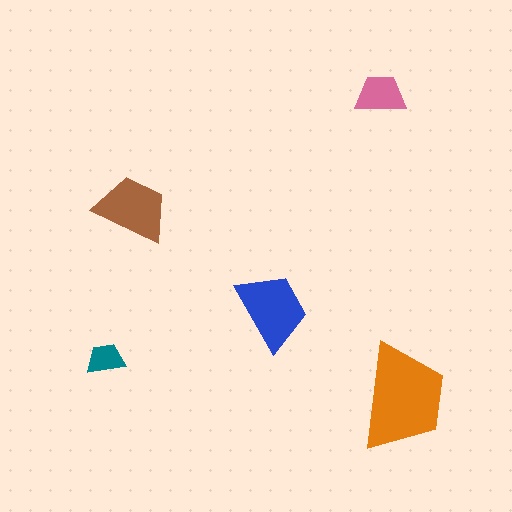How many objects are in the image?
There are 5 objects in the image.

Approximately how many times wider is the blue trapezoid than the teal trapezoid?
About 2 times wider.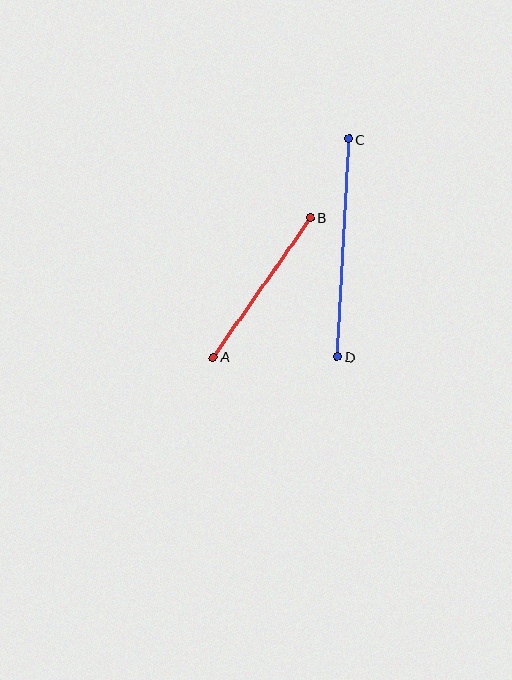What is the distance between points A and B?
The distance is approximately 170 pixels.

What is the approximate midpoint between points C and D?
The midpoint is at approximately (343, 248) pixels.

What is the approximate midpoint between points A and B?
The midpoint is at approximately (262, 287) pixels.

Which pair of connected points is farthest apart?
Points C and D are farthest apart.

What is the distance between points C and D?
The distance is approximately 218 pixels.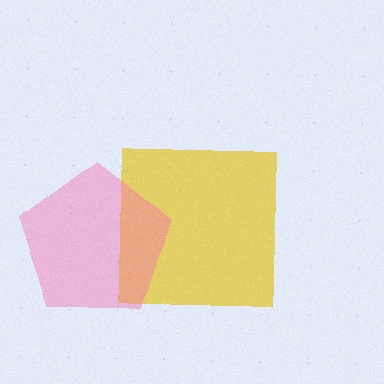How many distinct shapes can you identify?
There are 2 distinct shapes: a yellow square, a pink pentagon.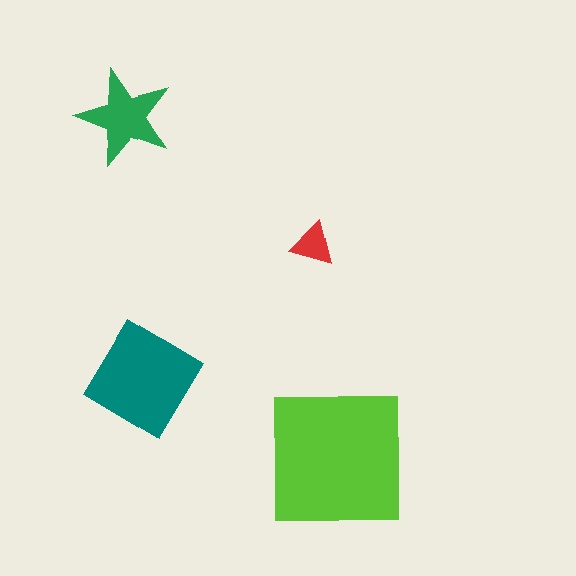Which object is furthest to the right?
The lime square is rightmost.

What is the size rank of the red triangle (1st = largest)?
4th.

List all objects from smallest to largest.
The red triangle, the green star, the teal diamond, the lime square.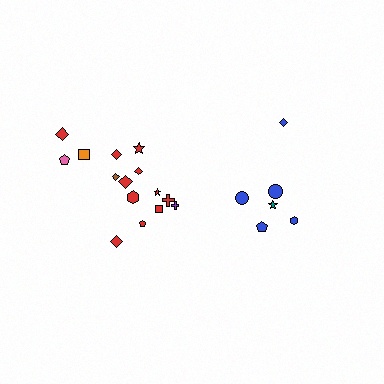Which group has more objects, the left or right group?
The left group.